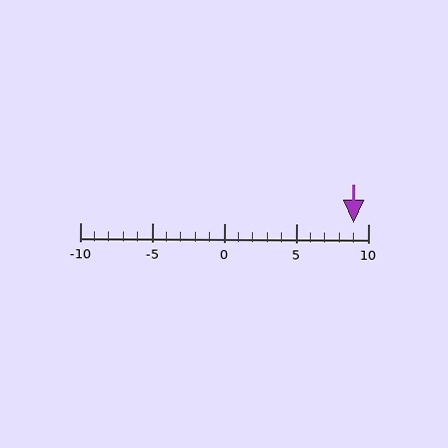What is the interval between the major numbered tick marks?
The major tick marks are spaced 5 units apart.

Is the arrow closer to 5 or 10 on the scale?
The arrow is closer to 10.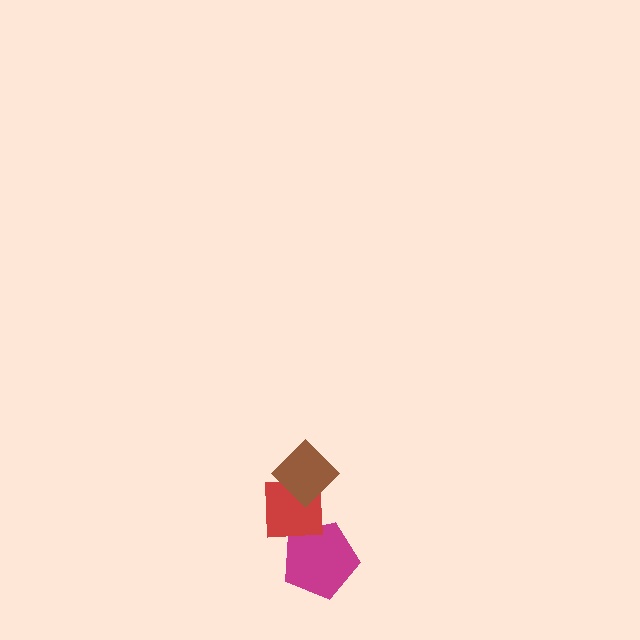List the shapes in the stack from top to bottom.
From top to bottom: the brown diamond, the red square, the magenta pentagon.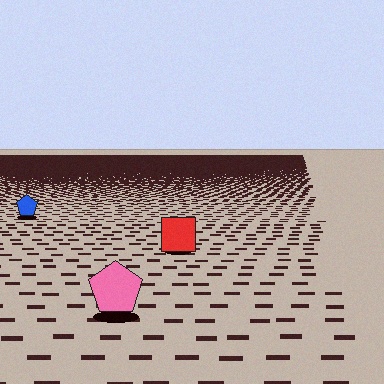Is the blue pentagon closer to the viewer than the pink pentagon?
No. The pink pentagon is closer — you can tell from the texture gradient: the ground texture is coarser near it.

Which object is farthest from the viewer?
The blue pentagon is farthest from the viewer. It appears smaller and the ground texture around it is denser.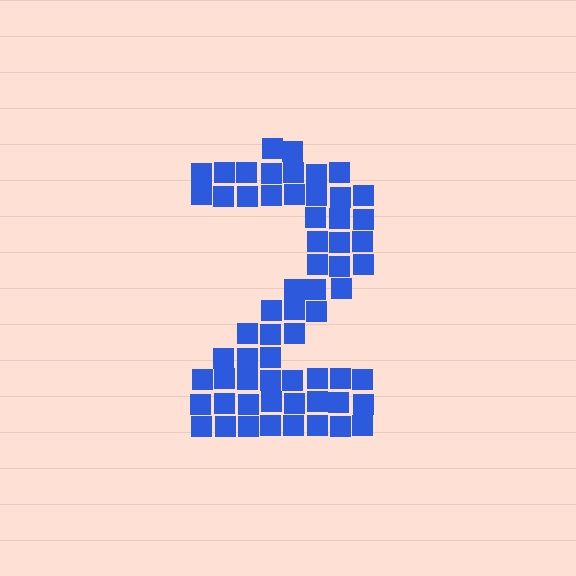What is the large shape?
The large shape is the digit 2.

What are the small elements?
The small elements are squares.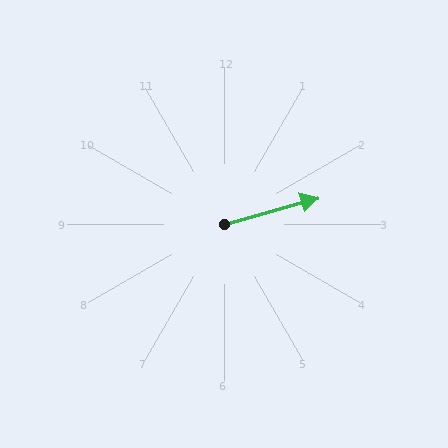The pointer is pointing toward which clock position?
Roughly 2 o'clock.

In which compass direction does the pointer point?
East.